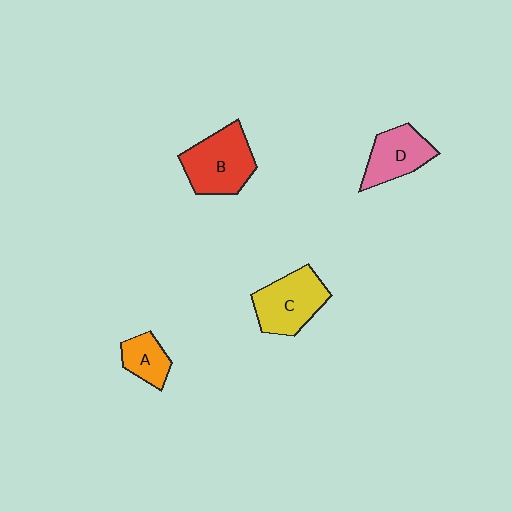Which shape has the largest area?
Shape B (red).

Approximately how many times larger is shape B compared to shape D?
Approximately 1.3 times.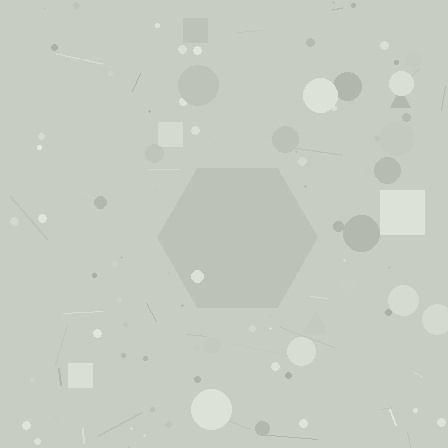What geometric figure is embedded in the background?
A hexagon is embedded in the background.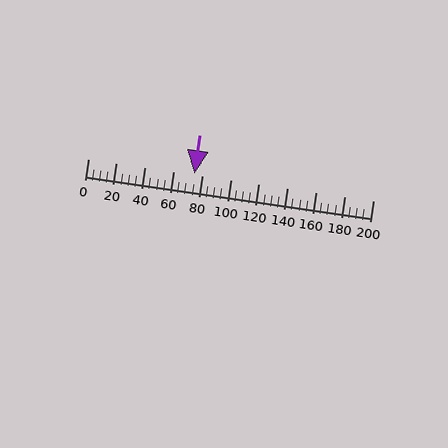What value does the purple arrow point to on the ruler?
The purple arrow points to approximately 74.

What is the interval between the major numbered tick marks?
The major tick marks are spaced 20 units apart.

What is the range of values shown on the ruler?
The ruler shows values from 0 to 200.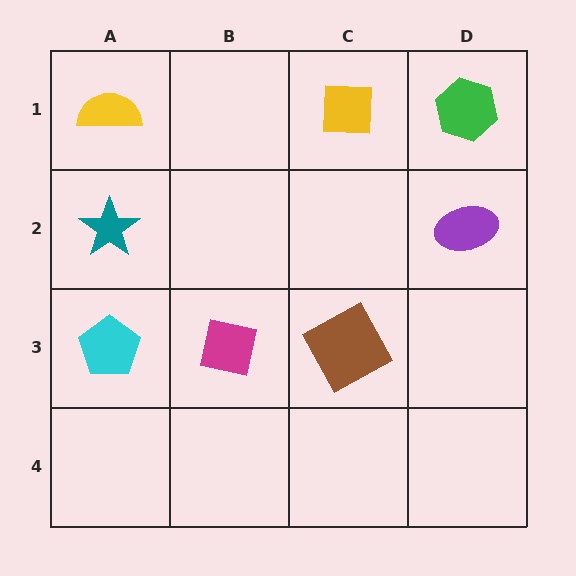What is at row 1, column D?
A green hexagon.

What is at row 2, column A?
A teal star.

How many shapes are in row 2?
2 shapes.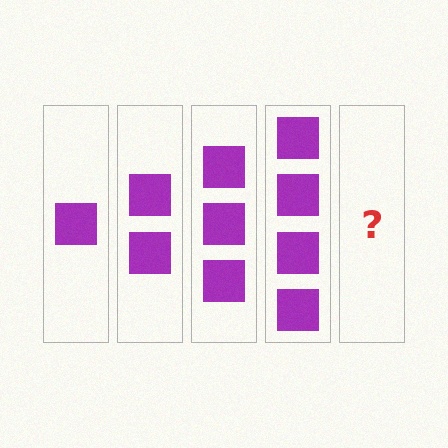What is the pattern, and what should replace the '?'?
The pattern is that each step adds one more square. The '?' should be 5 squares.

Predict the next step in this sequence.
The next step is 5 squares.